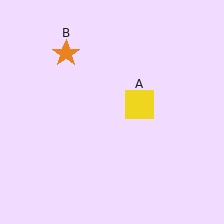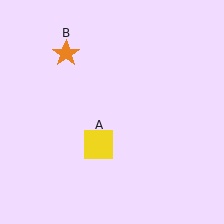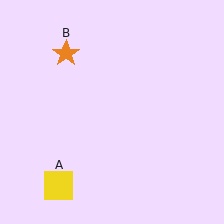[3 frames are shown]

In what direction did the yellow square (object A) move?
The yellow square (object A) moved down and to the left.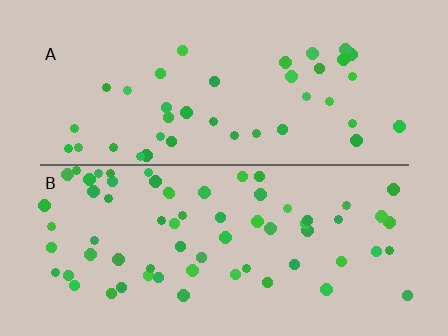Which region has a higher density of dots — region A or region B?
B (the bottom).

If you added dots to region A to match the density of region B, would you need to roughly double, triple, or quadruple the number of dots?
Approximately double.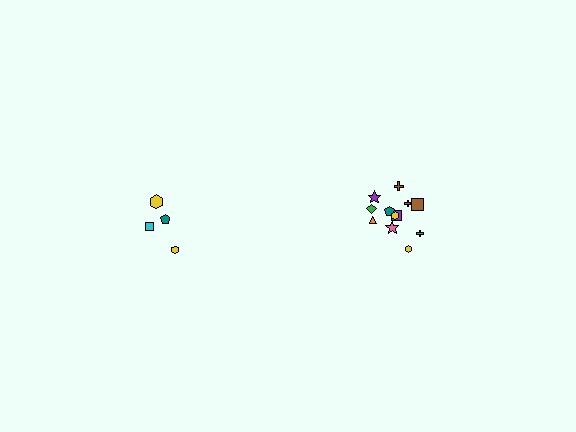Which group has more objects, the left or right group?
The right group.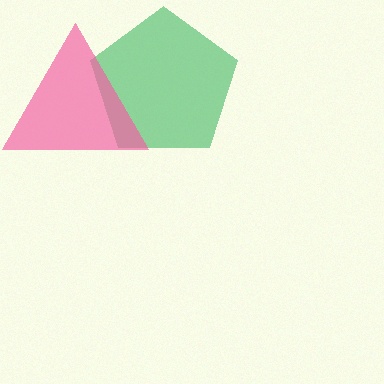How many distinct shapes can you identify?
There are 2 distinct shapes: a green pentagon, a pink triangle.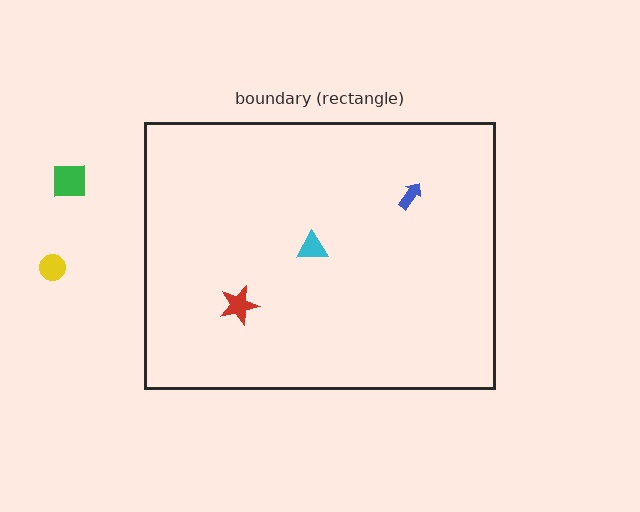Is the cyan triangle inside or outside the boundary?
Inside.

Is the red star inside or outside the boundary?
Inside.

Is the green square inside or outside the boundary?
Outside.